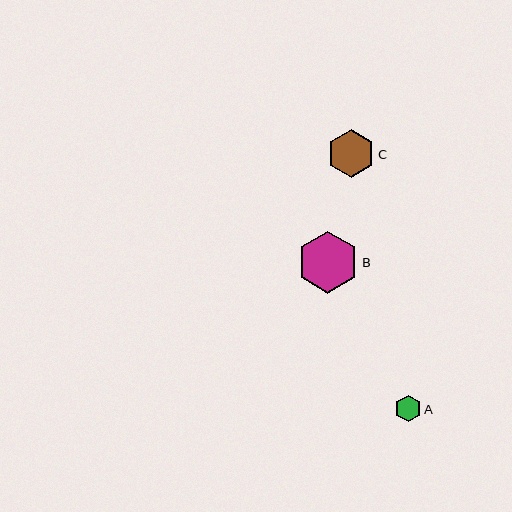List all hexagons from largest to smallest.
From largest to smallest: B, C, A.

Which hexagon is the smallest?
Hexagon A is the smallest with a size of approximately 26 pixels.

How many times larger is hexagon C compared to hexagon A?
Hexagon C is approximately 1.8 times the size of hexagon A.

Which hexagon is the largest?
Hexagon B is the largest with a size of approximately 62 pixels.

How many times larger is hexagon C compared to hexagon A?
Hexagon C is approximately 1.8 times the size of hexagon A.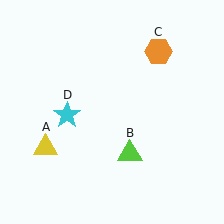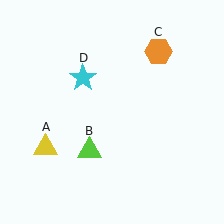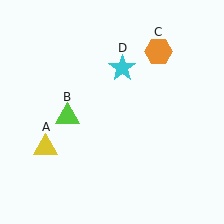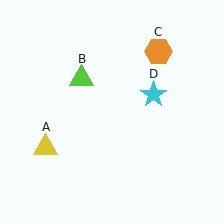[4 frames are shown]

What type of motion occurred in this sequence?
The lime triangle (object B), cyan star (object D) rotated clockwise around the center of the scene.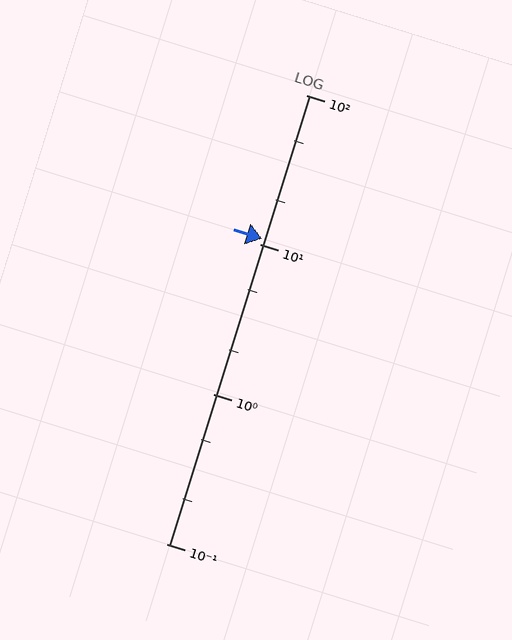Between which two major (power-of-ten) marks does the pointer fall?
The pointer is between 10 and 100.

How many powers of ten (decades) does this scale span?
The scale spans 3 decades, from 0.1 to 100.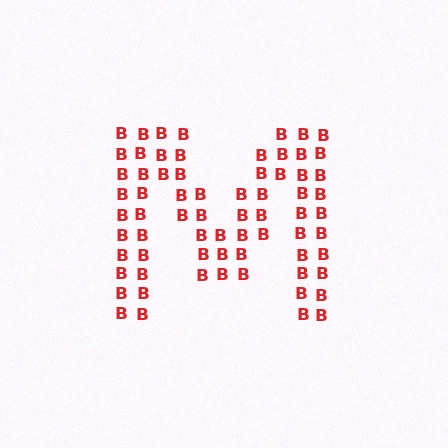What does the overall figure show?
The overall figure shows the letter M.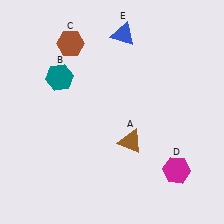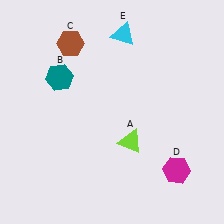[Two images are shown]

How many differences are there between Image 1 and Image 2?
There are 2 differences between the two images.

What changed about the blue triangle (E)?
In Image 1, E is blue. In Image 2, it changed to cyan.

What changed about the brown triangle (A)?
In Image 1, A is brown. In Image 2, it changed to lime.